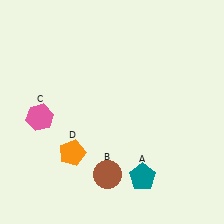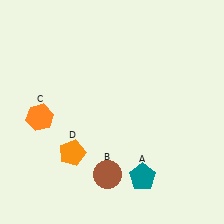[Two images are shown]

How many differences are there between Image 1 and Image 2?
There is 1 difference between the two images.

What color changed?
The hexagon (C) changed from pink in Image 1 to orange in Image 2.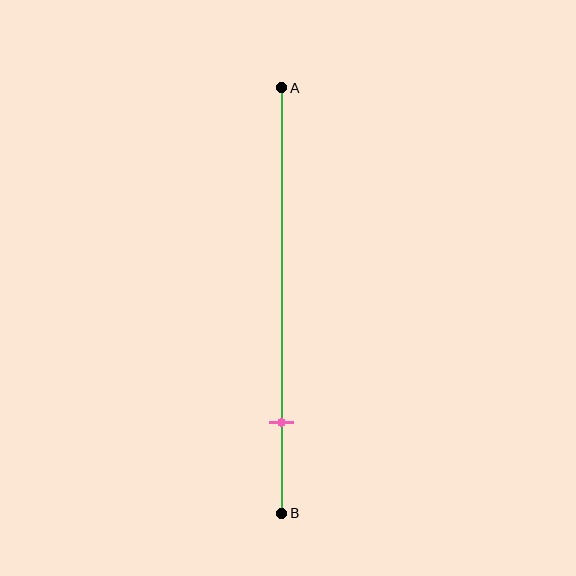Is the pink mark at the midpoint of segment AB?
No, the mark is at about 80% from A, not at the 50% midpoint.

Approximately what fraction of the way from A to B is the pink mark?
The pink mark is approximately 80% of the way from A to B.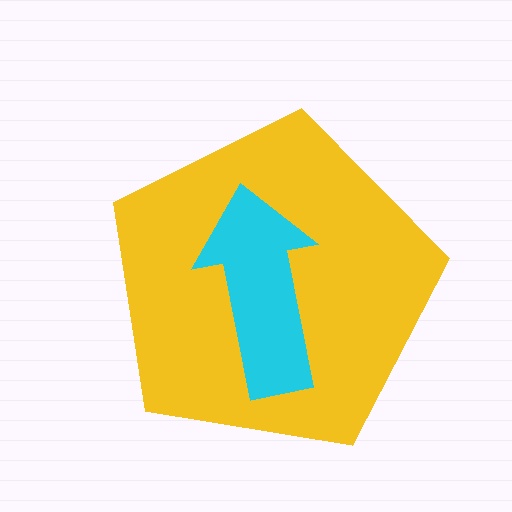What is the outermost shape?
The yellow pentagon.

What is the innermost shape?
The cyan arrow.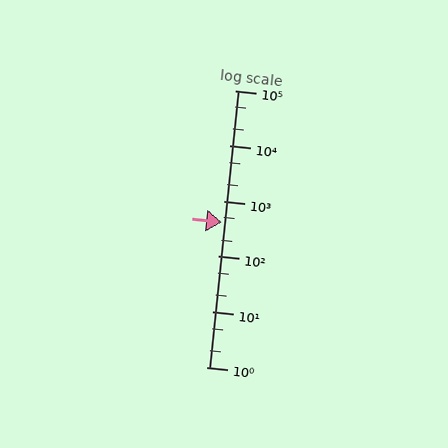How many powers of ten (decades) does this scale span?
The scale spans 5 decades, from 1 to 100000.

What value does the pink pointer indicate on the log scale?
The pointer indicates approximately 420.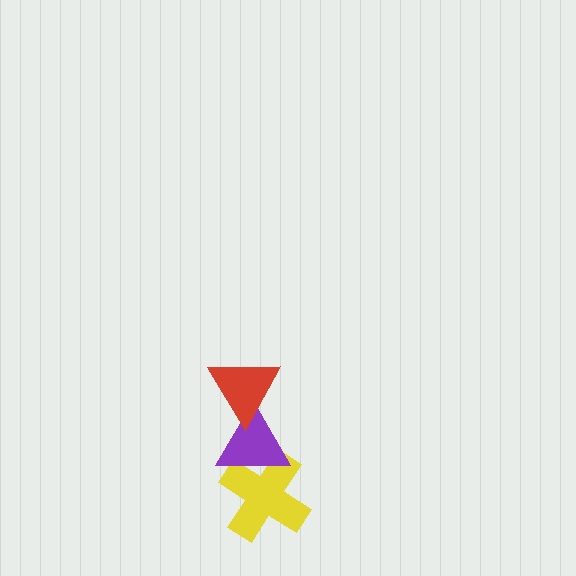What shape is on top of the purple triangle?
The red triangle is on top of the purple triangle.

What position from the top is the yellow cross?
The yellow cross is 3rd from the top.